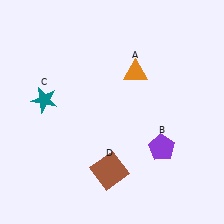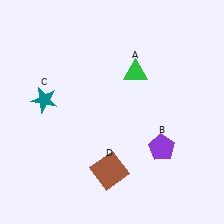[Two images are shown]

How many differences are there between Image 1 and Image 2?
There is 1 difference between the two images.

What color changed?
The triangle (A) changed from orange in Image 1 to green in Image 2.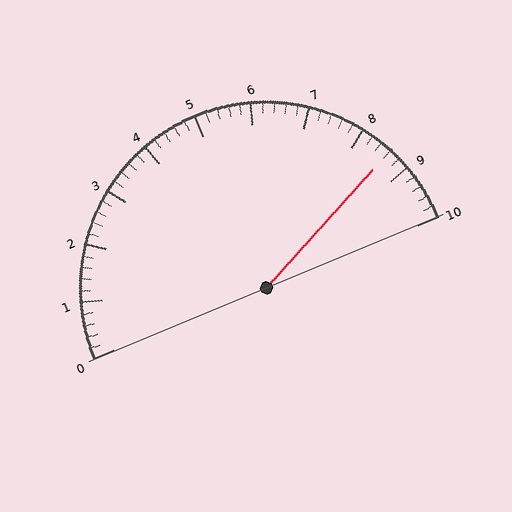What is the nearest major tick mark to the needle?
The nearest major tick mark is 9.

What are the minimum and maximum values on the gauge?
The gauge ranges from 0 to 10.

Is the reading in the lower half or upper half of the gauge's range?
The reading is in the upper half of the range (0 to 10).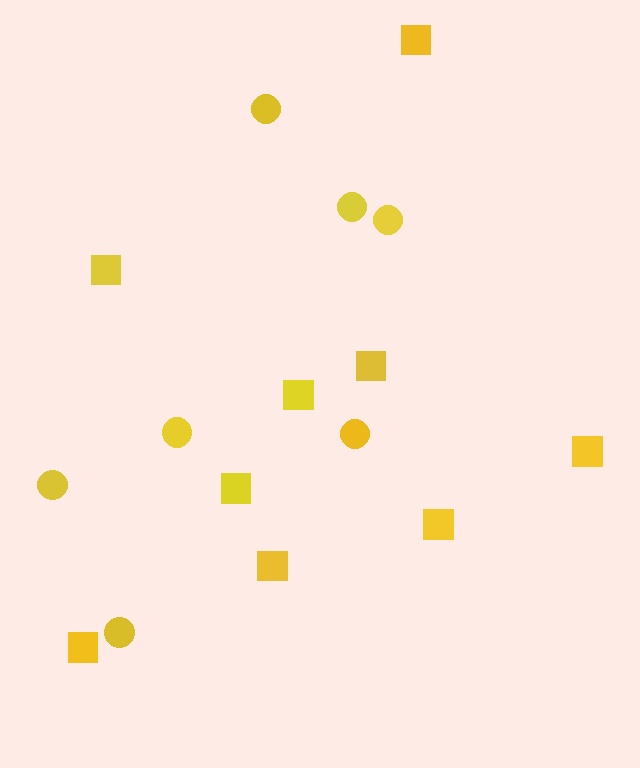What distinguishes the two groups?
There are 2 groups: one group of squares (9) and one group of circles (7).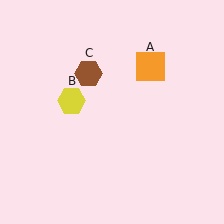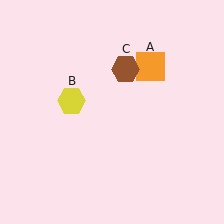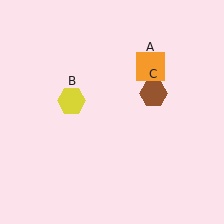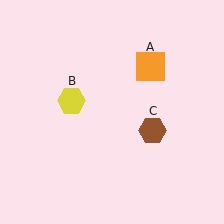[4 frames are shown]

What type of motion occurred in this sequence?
The brown hexagon (object C) rotated clockwise around the center of the scene.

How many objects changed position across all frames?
1 object changed position: brown hexagon (object C).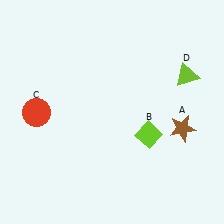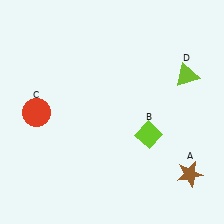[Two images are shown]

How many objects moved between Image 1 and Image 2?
1 object moved between the two images.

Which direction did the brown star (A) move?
The brown star (A) moved down.